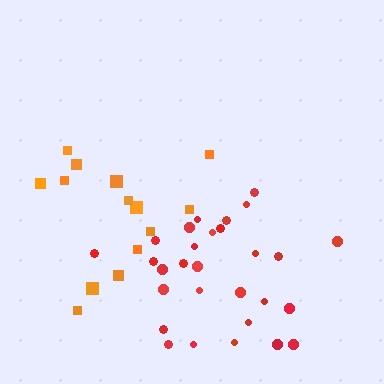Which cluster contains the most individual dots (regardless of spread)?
Red (30).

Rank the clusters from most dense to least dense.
red, orange.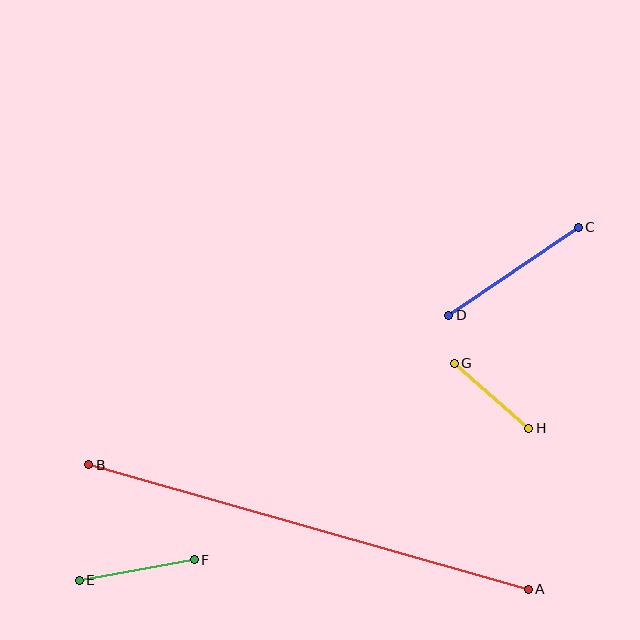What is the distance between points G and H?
The distance is approximately 99 pixels.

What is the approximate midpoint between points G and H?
The midpoint is at approximately (491, 396) pixels.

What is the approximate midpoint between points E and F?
The midpoint is at approximately (137, 570) pixels.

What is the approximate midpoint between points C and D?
The midpoint is at approximately (513, 271) pixels.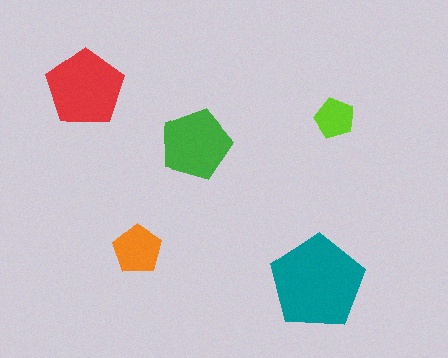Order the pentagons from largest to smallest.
the teal one, the red one, the green one, the orange one, the lime one.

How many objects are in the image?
There are 5 objects in the image.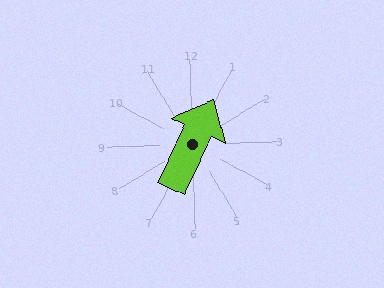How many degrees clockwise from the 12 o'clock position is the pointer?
Approximately 27 degrees.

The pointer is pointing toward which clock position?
Roughly 1 o'clock.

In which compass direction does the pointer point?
Northeast.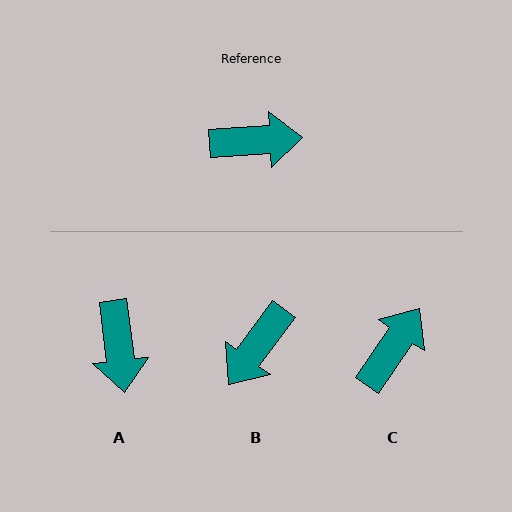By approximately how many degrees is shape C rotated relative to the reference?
Approximately 52 degrees counter-clockwise.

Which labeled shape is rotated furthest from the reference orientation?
B, about 130 degrees away.